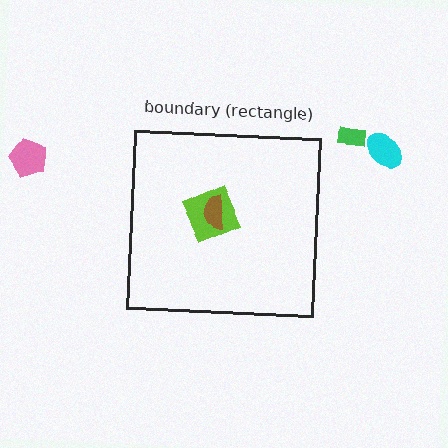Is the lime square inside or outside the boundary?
Inside.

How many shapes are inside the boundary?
2 inside, 3 outside.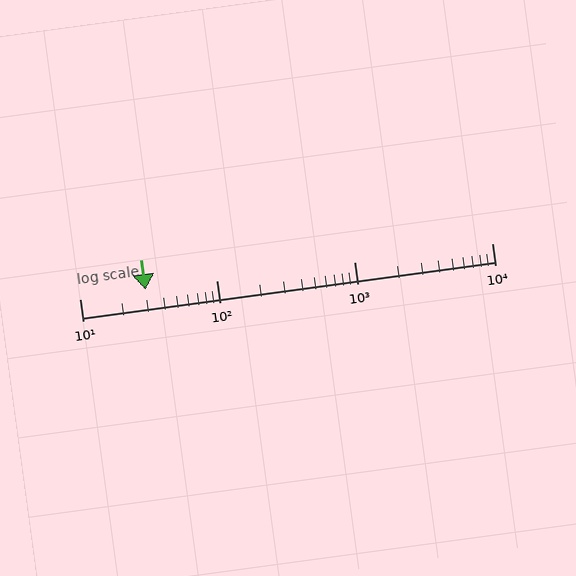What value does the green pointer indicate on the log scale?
The pointer indicates approximately 30.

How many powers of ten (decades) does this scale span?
The scale spans 3 decades, from 10 to 10000.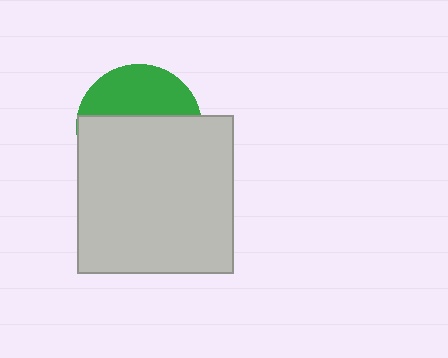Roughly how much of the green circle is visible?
A small part of it is visible (roughly 39%).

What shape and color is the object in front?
The object in front is a light gray rectangle.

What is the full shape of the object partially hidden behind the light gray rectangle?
The partially hidden object is a green circle.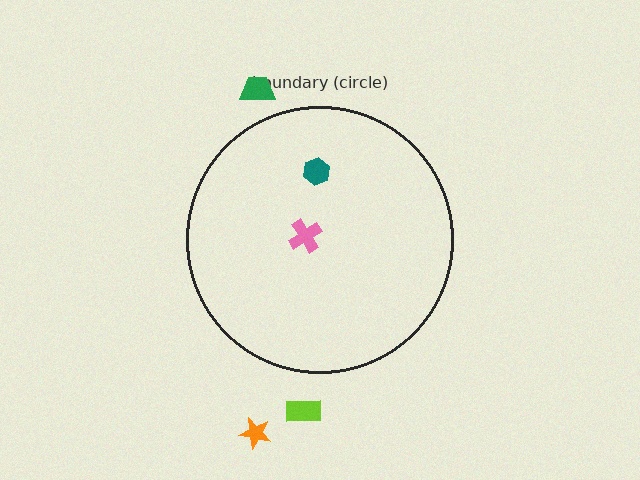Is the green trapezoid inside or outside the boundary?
Outside.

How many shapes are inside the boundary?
2 inside, 3 outside.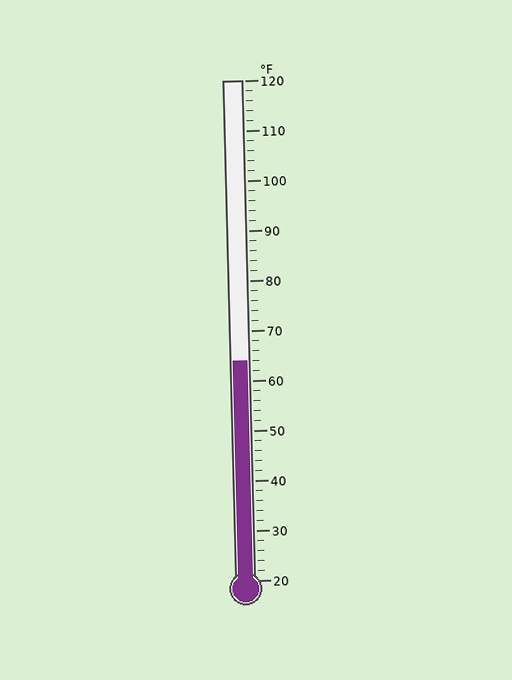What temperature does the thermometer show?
The thermometer shows approximately 64°F.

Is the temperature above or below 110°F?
The temperature is below 110°F.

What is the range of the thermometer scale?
The thermometer scale ranges from 20°F to 120°F.